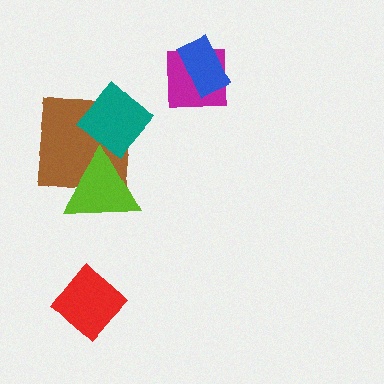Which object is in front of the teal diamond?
The lime triangle is in front of the teal diamond.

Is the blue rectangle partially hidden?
No, no other shape covers it.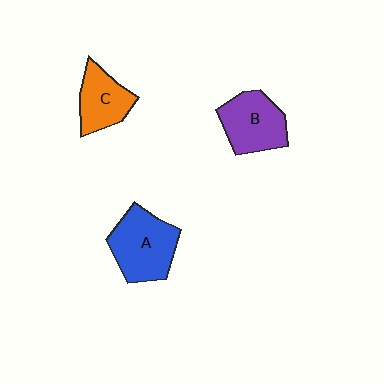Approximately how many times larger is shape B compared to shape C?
Approximately 1.2 times.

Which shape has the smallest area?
Shape C (orange).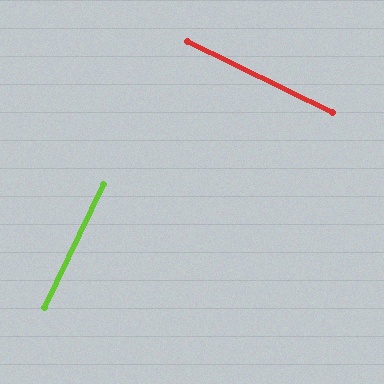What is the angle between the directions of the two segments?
Approximately 89 degrees.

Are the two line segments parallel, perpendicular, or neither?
Perpendicular — they meet at approximately 89°.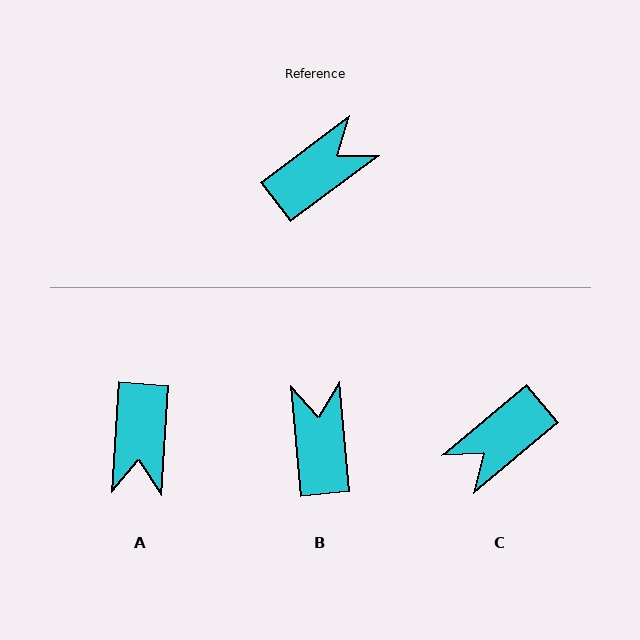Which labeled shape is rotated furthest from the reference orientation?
C, about 177 degrees away.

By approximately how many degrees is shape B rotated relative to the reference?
Approximately 58 degrees counter-clockwise.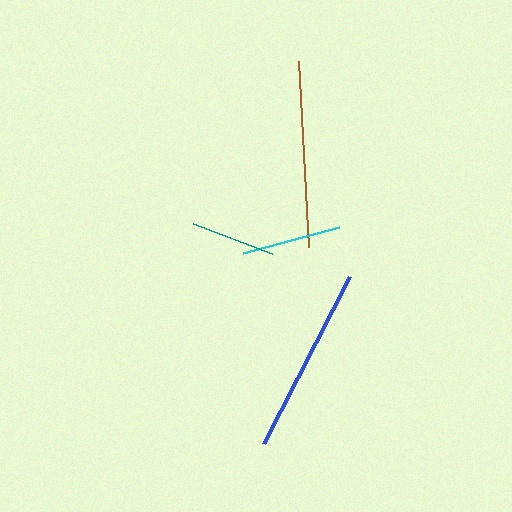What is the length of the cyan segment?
The cyan segment is approximately 99 pixels long.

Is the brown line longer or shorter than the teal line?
The brown line is longer than the teal line.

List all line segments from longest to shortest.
From longest to shortest: blue, brown, cyan, teal.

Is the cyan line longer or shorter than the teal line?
The cyan line is longer than the teal line.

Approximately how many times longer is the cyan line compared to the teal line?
The cyan line is approximately 1.2 times the length of the teal line.